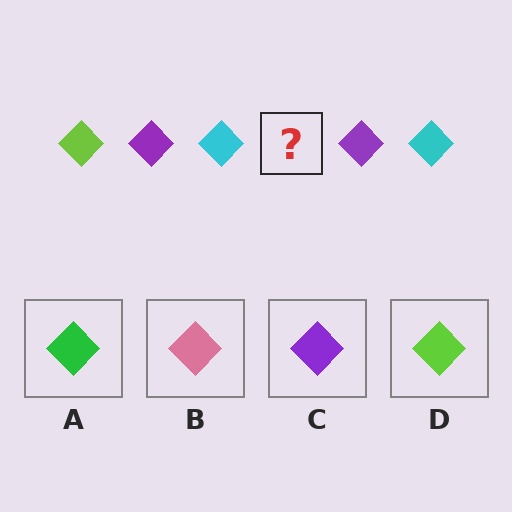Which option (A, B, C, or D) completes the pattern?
D.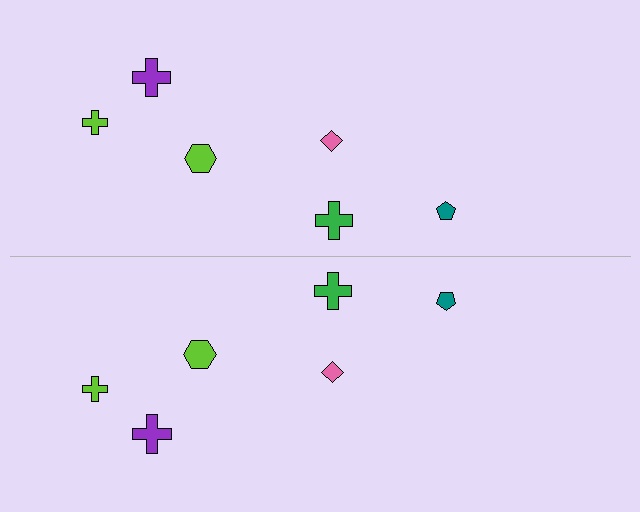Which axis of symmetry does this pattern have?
The pattern has a horizontal axis of symmetry running through the center of the image.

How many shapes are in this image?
There are 12 shapes in this image.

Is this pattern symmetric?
Yes, this pattern has bilateral (reflection) symmetry.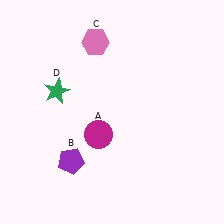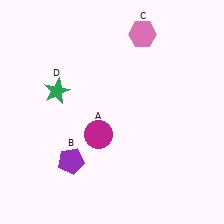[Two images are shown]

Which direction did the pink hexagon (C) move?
The pink hexagon (C) moved right.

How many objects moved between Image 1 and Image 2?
1 object moved between the two images.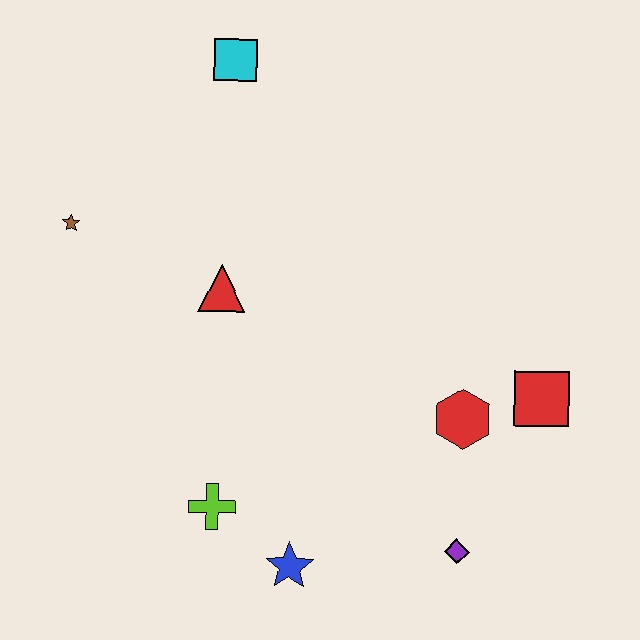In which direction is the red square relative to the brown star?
The red square is to the right of the brown star.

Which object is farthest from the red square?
The brown star is farthest from the red square.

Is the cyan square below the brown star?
No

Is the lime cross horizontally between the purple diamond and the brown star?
Yes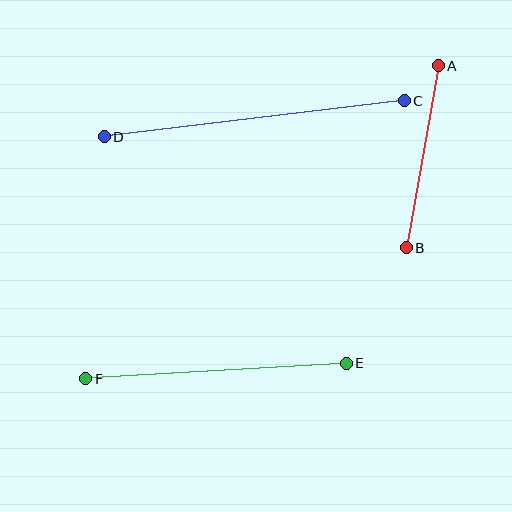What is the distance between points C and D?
The distance is approximately 302 pixels.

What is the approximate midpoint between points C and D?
The midpoint is at approximately (254, 119) pixels.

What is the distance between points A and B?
The distance is approximately 185 pixels.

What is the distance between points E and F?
The distance is approximately 261 pixels.